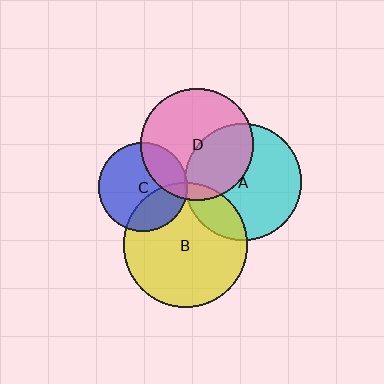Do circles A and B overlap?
Yes.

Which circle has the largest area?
Circle B (yellow).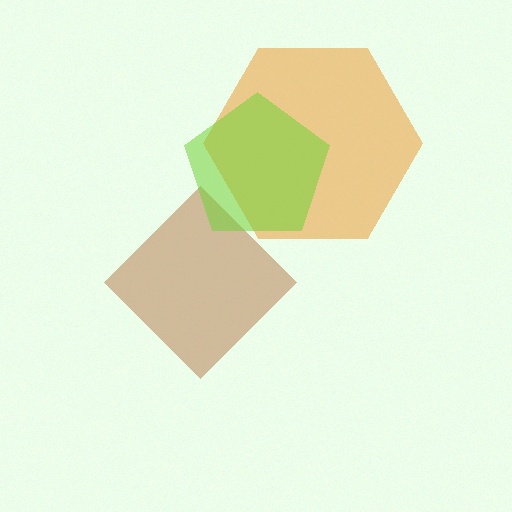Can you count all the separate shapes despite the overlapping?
Yes, there are 3 separate shapes.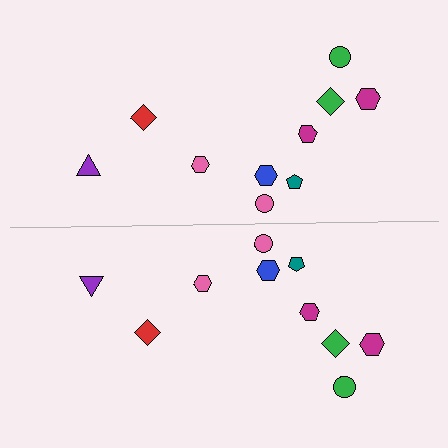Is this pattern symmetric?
Yes, this pattern has bilateral (reflection) symmetry.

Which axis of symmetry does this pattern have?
The pattern has a horizontal axis of symmetry running through the center of the image.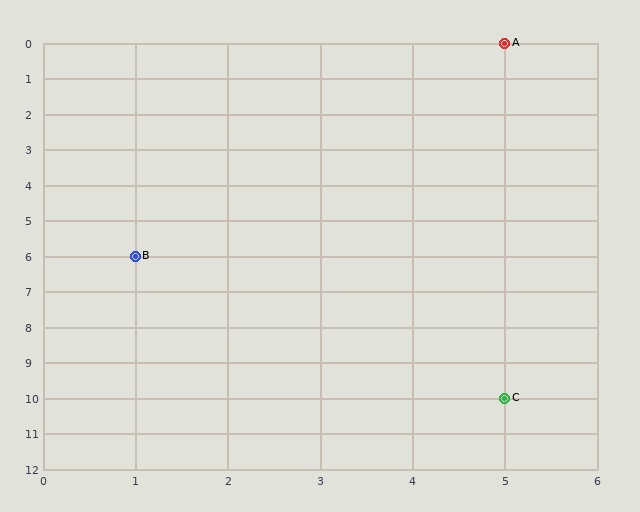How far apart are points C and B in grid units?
Points C and B are 4 columns and 4 rows apart (about 5.7 grid units diagonally).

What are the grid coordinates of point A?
Point A is at grid coordinates (5, 0).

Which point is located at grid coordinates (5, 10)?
Point C is at (5, 10).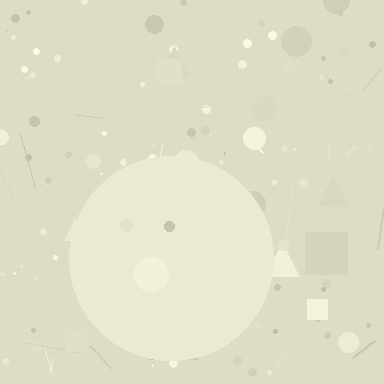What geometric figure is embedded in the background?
A circle is embedded in the background.